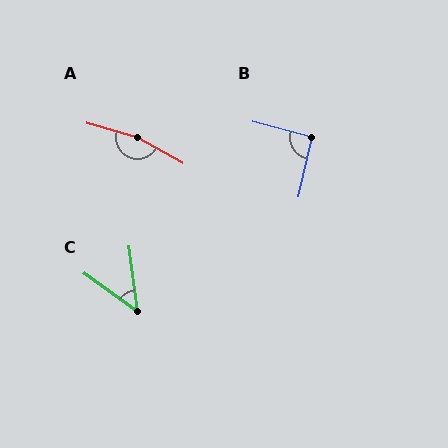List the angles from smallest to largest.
C (47°), B (92°), A (167°).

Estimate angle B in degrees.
Approximately 92 degrees.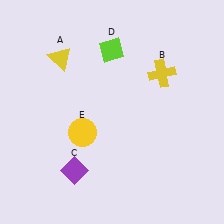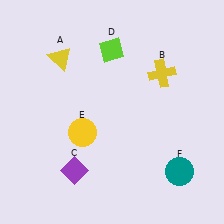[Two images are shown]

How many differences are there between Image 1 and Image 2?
There is 1 difference between the two images.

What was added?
A teal circle (F) was added in Image 2.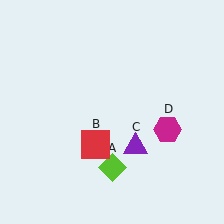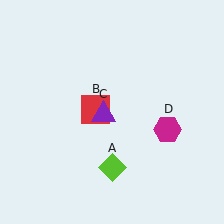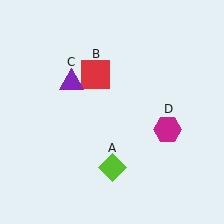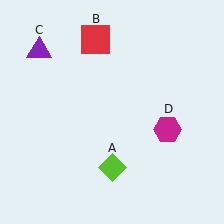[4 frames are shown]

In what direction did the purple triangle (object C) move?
The purple triangle (object C) moved up and to the left.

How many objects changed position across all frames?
2 objects changed position: red square (object B), purple triangle (object C).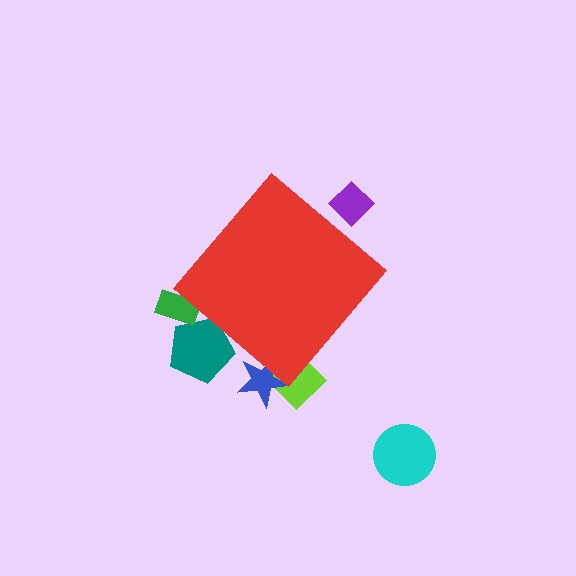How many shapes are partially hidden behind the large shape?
5 shapes are partially hidden.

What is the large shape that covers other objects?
A red diamond.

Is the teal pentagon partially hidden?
Yes, the teal pentagon is partially hidden behind the red diamond.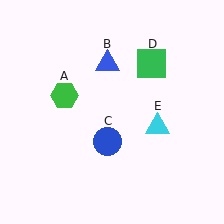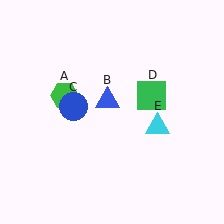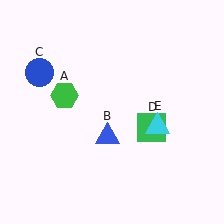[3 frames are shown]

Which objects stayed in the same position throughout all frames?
Green hexagon (object A) and cyan triangle (object E) remained stationary.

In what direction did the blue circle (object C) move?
The blue circle (object C) moved up and to the left.